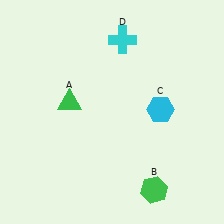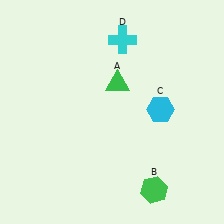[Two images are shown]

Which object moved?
The green triangle (A) moved right.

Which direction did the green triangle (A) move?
The green triangle (A) moved right.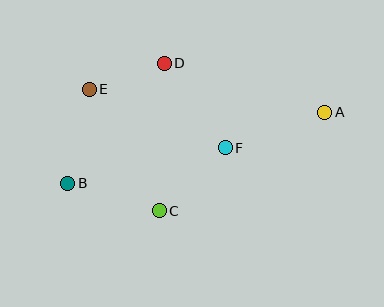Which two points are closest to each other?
Points D and E are closest to each other.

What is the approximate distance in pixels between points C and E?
The distance between C and E is approximately 140 pixels.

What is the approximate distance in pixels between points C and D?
The distance between C and D is approximately 147 pixels.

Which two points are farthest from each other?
Points A and B are farthest from each other.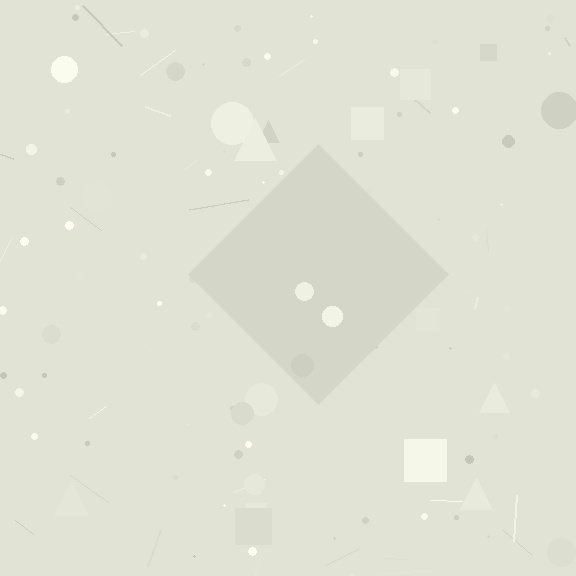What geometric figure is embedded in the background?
A diamond is embedded in the background.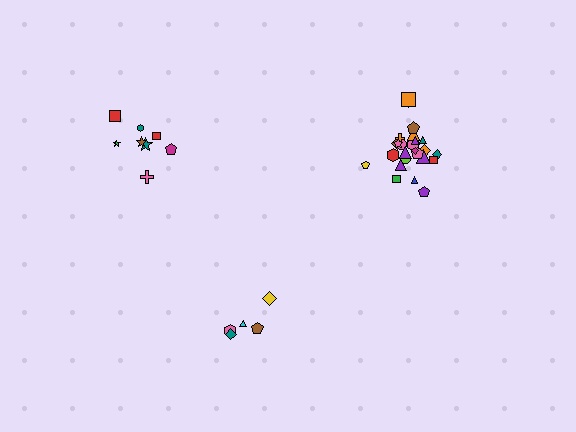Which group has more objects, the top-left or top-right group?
The top-right group.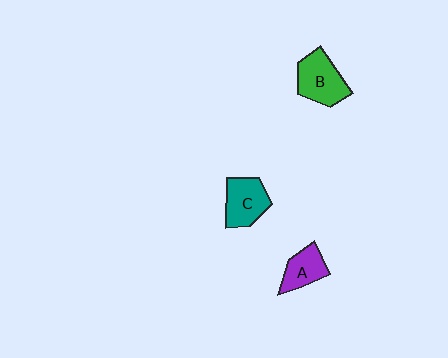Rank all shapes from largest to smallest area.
From largest to smallest: B (green), C (teal), A (purple).